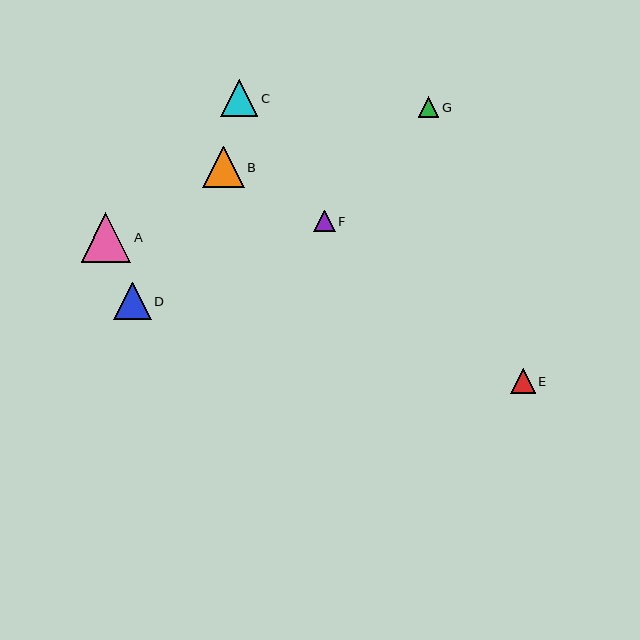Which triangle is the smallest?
Triangle G is the smallest with a size of approximately 21 pixels.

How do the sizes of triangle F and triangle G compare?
Triangle F and triangle G are approximately the same size.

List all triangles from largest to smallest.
From largest to smallest: A, B, D, C, E, F, G.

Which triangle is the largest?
Triangle A is the largest with a size of approximately 50 pixels.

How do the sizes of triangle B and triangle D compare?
Triangle B and triangle D are approximately the same size.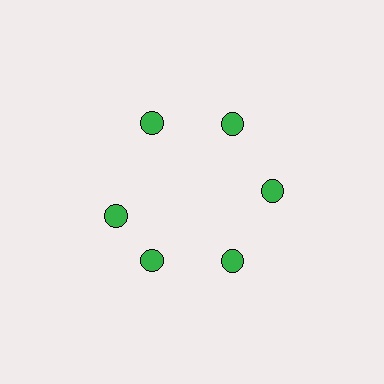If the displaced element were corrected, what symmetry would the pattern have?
It would have 6-fold rotational symmetry — the pattern would map onto itself every 60 degrees.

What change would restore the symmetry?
The symmetry would be restored by rotating it back into even spacing with its neighbors so that all 6 circles sit at equal angles and equal distance from the center.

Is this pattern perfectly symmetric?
No. The 6 green circles are arranged in a ring, but one element near the 9 o'clock position is rotated out of alignment along the ring, breaking the 6-fold rotational symmetry.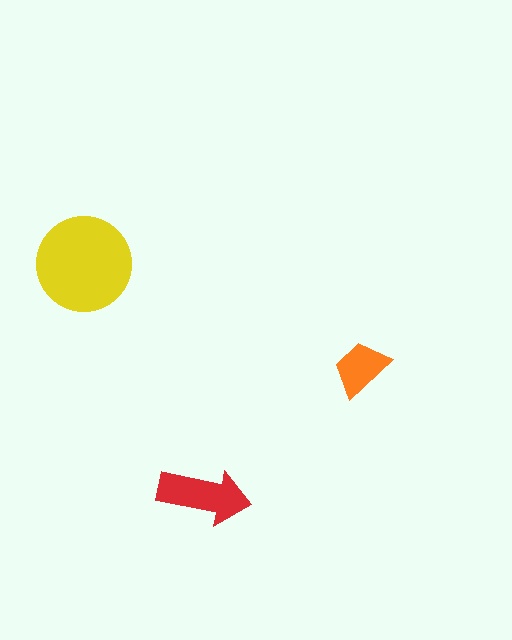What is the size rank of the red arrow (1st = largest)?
2nd.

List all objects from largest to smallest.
The yellow circle, the red arrow, the orange trapezoid.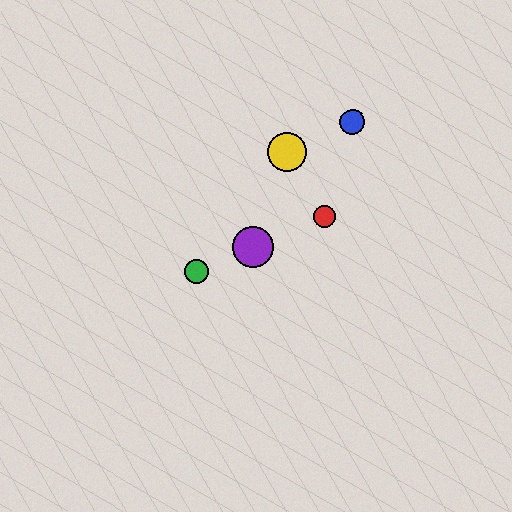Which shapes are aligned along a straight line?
The red circle, the green circle, the purple circle are aligned along a straight line.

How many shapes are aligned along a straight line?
3 shapes (the red circle, the green circle, the purple circle) are aligned along a straight line.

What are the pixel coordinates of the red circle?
The red circle is at (325, 217).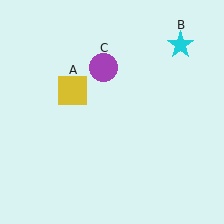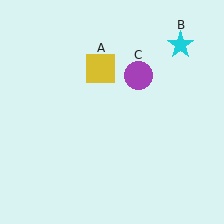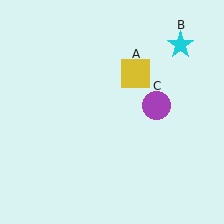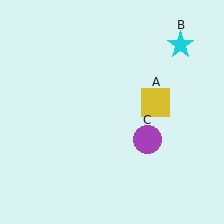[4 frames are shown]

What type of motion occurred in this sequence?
The yellow square (object A), purple circle (object C) rotated clockwise around the center of the scene.